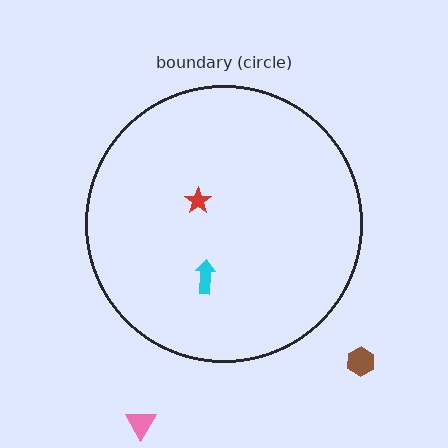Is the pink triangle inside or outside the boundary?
Outside.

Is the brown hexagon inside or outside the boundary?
Outside.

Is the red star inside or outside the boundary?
Inside.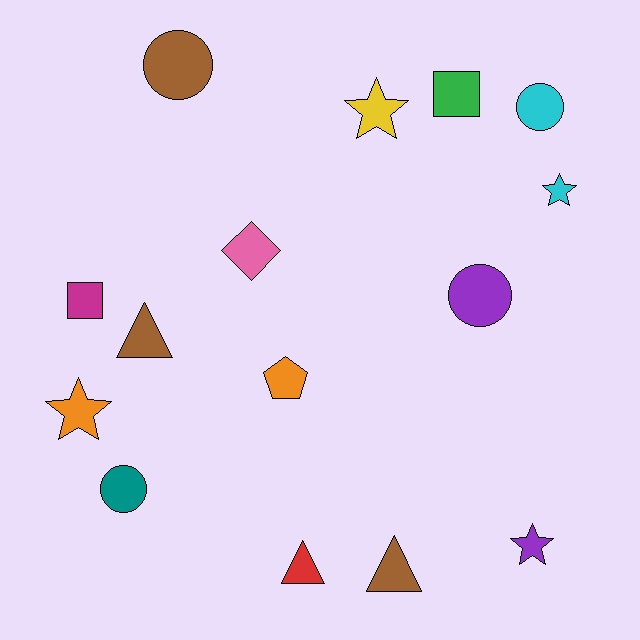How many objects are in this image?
There are 15 objects.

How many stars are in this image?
There are 4 stars.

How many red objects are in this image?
There is 1 red object.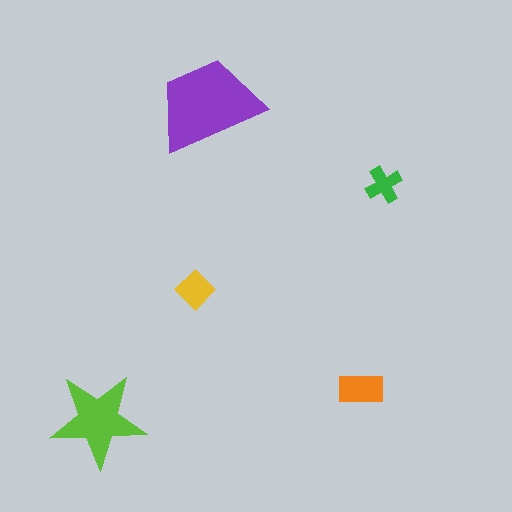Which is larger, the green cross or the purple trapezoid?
The purple trapezoid.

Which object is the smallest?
The green cross.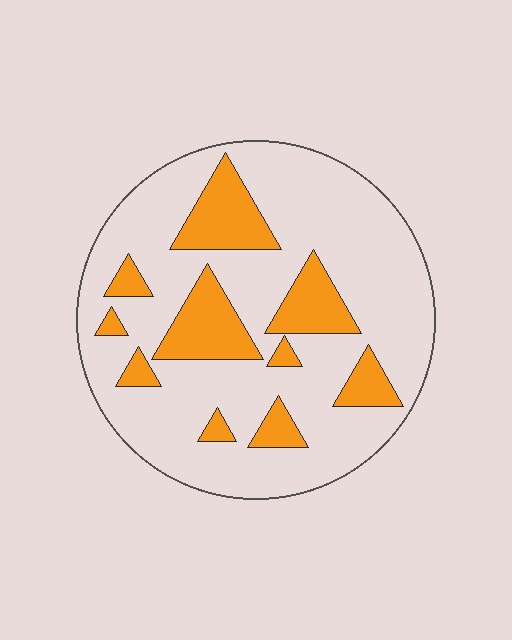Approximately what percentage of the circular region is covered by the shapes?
Approximately 25%.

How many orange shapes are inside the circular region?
10.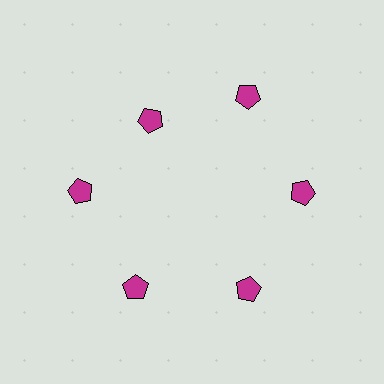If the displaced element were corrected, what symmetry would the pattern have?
It would have 6-fold rotational symmetry — the pattern would map onto itself every 60 degrees.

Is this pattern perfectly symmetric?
No. The 6 magenta pentagons are arranged in a ring, but one element near the 11 o'clock position is pulled inward toward the center, breaking the 6-fold rotational symmetry.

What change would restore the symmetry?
The symmetry would be restored by moving it outward, back onto the ring so that all 6 pentagons sit at equal angles and equal distance from the center.